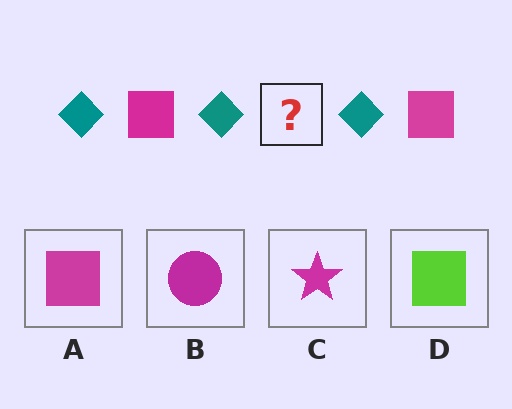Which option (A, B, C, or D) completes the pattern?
A.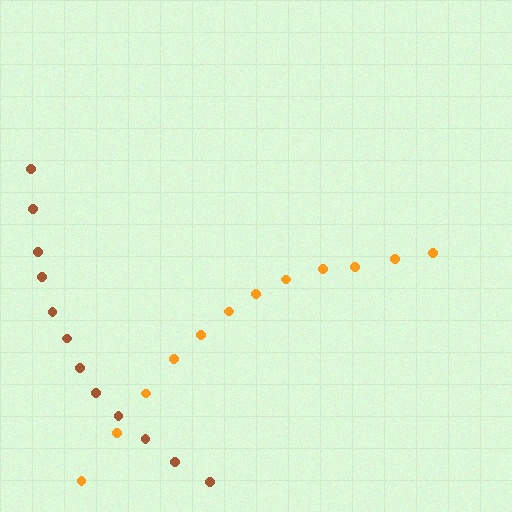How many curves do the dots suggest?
There are 2 distinct paths.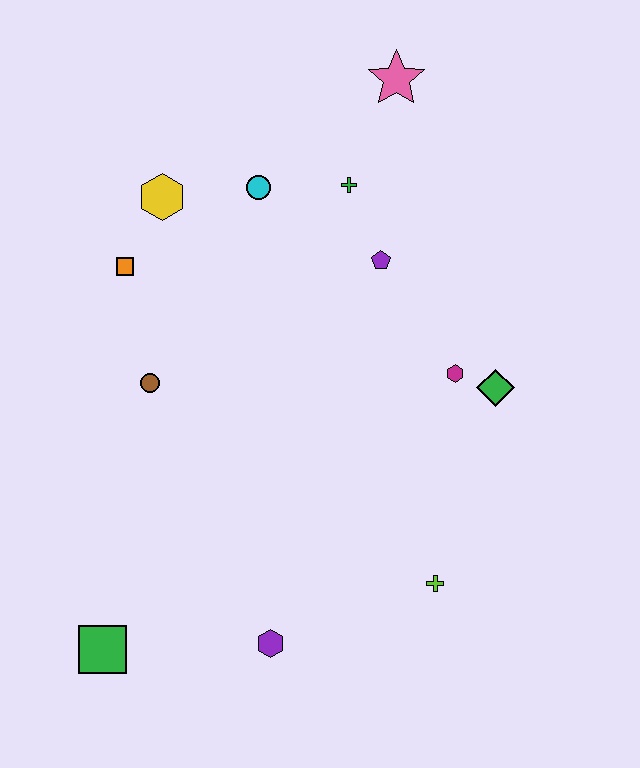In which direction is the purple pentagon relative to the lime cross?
The purple pentagon is above the lime cross.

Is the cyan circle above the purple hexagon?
Yes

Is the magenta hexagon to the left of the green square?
No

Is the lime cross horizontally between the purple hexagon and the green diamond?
Yes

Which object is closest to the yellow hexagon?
The orange square is closest to the yellow hexagon.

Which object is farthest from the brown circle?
The pink star is farthest from the brown circle.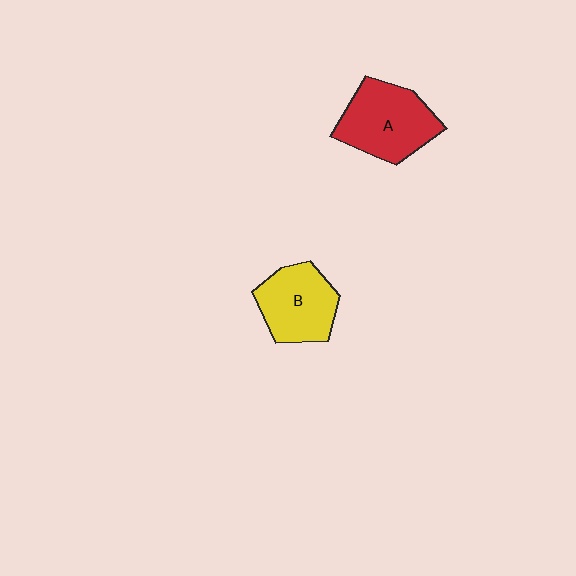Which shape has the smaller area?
Shape B (yellow).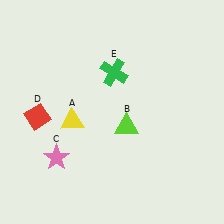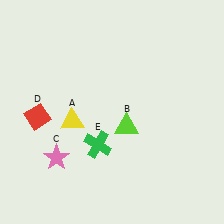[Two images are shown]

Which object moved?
The green cross (E) moved down.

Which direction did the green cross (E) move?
The green cross (E) moved down.